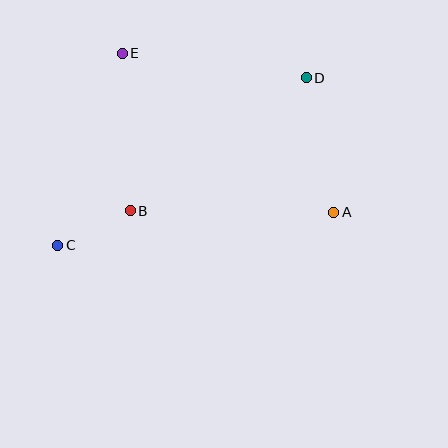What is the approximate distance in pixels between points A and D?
The distance between A and D is approximately 138 pixels.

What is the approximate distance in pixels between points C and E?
The distance between C and E is approximately 202 pixels.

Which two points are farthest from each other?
Points C and D are farthest from each other.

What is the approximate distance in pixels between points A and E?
The distance between A and E is approximately 264 pixels.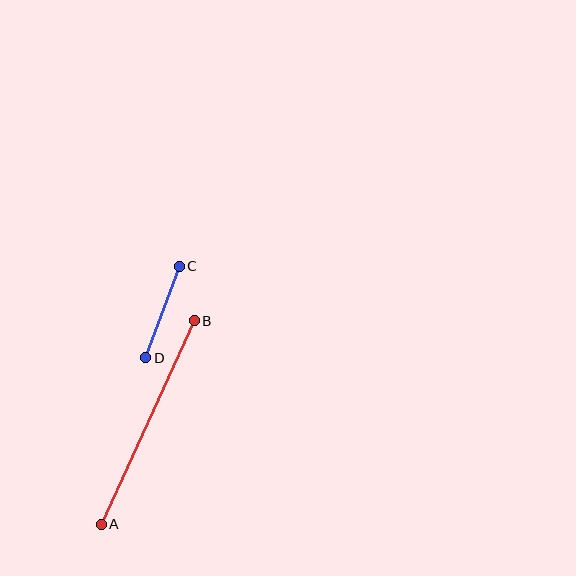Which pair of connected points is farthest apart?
Points A and B are farthest apart.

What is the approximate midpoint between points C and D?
The midpoint is at approximately (162, 312) pixels.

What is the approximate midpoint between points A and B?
The midpoint is at approximately (148, 422) pixels.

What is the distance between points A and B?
The distance is approximately 224 pixels.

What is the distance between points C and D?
The distance is approximately 98 pixels.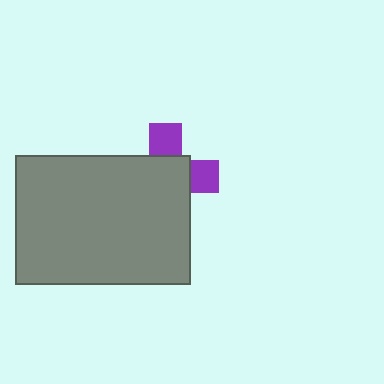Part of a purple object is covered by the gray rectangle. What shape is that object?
It is a cross.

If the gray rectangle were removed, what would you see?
You would see the complete purple cross.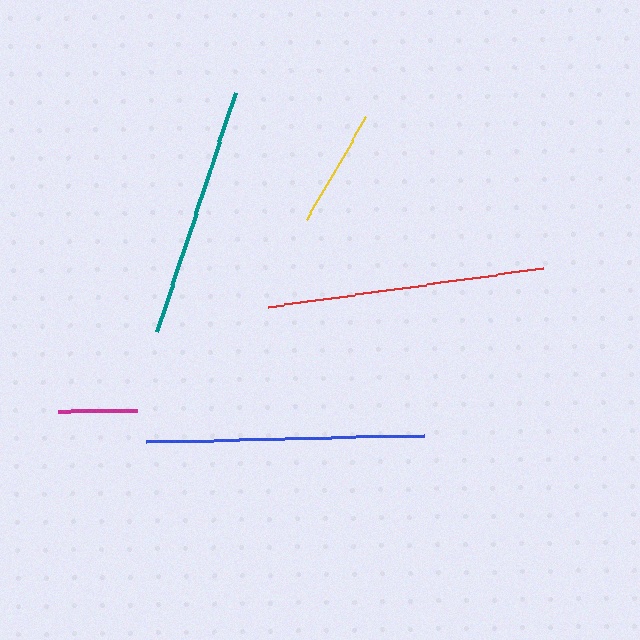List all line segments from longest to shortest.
From longest to shortest: red, blue, teal, yellow, magenta.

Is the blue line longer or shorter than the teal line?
The blue line is longer than the teal line.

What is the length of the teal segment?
The teal segment is approximately 252 pixels long.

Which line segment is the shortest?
The magenta line is the shortest at approximately 79 pixels.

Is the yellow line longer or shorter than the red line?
The red line is longer than the yellow line.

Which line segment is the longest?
The red line is the longest at approximately 278 pixels.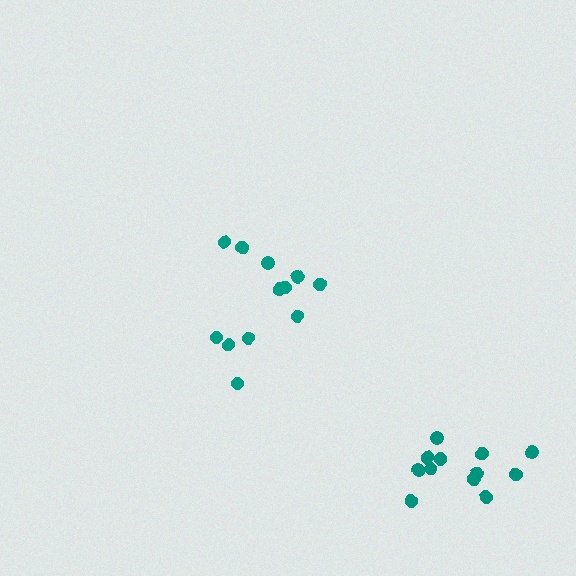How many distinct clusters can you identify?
There are 2 distinct clusters.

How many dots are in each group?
Group 1: 12 dots, Group 2: 13 dots (25 total).